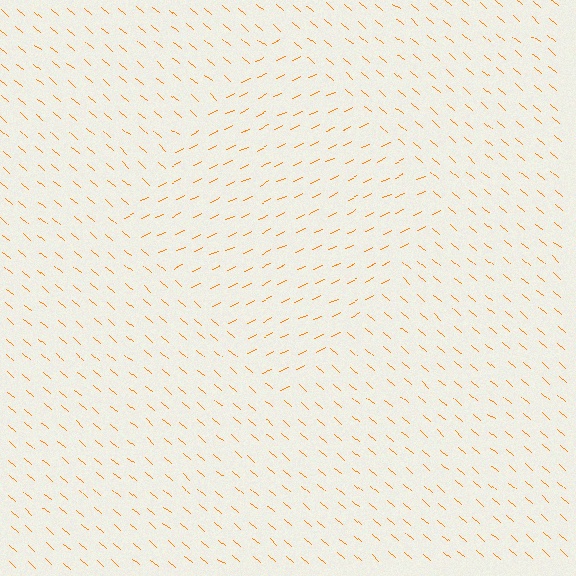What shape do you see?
I see a diamond.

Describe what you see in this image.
The image is filled with small orange line segments. A diamond region in the image has lines oriented differently from the surrounding lines, creating a visible texture boundary.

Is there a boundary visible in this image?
Yes, there is a texture boundary formed by a change in line orientation.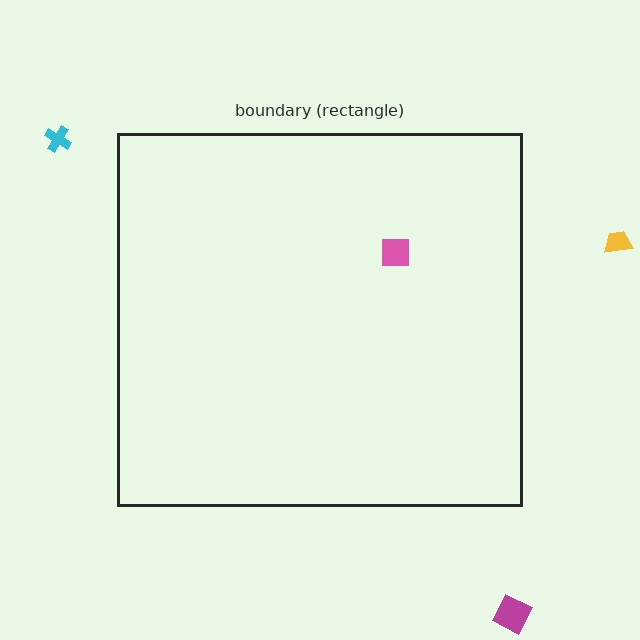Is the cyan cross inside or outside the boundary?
Outside.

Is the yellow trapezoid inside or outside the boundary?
Outside.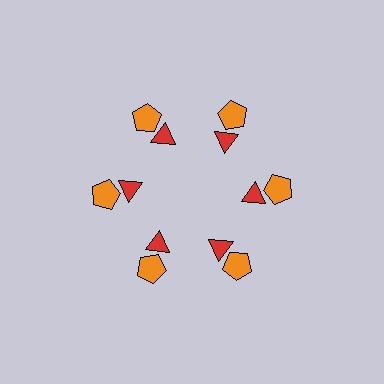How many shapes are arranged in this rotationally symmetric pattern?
There are 12 shapes, arranged in 6 groups of 2.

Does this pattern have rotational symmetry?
Yes, this pattern has 6-fold rotational symmetry. It looks the same after rotating 60 degrees around the center.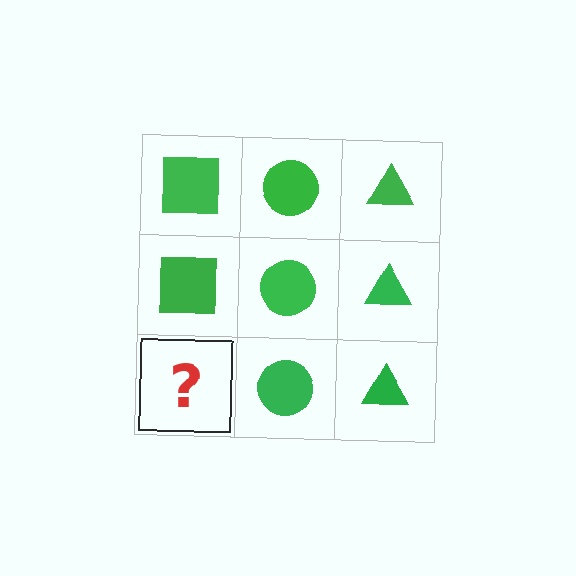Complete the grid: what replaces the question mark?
The question mark should be replaced with a green square.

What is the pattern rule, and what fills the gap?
The rule is that each column has a consistent shape. The gap should be filled with a green square.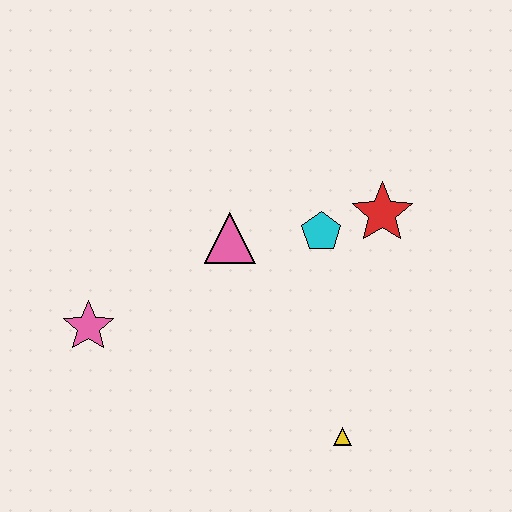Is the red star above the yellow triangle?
Yes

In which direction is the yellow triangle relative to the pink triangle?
The yellow triangle is below the pink triangle.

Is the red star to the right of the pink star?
Yes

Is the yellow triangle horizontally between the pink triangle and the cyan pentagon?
No